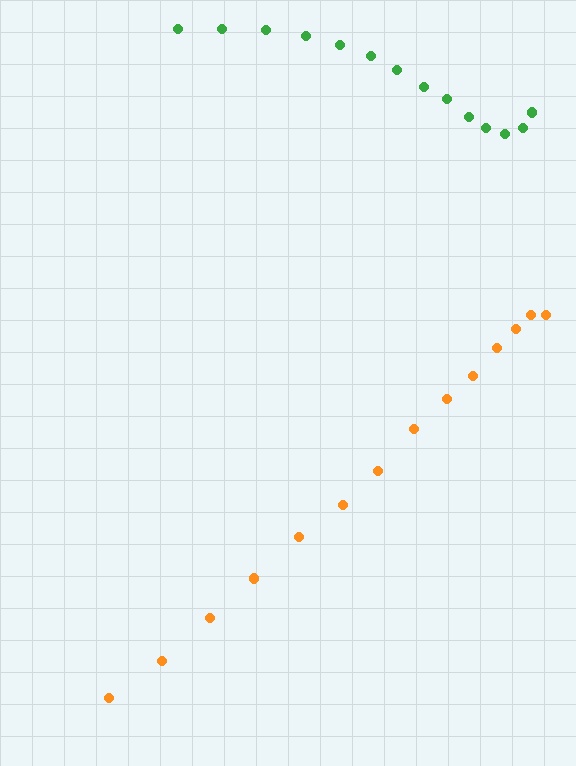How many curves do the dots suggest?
There are 2 distinct paths.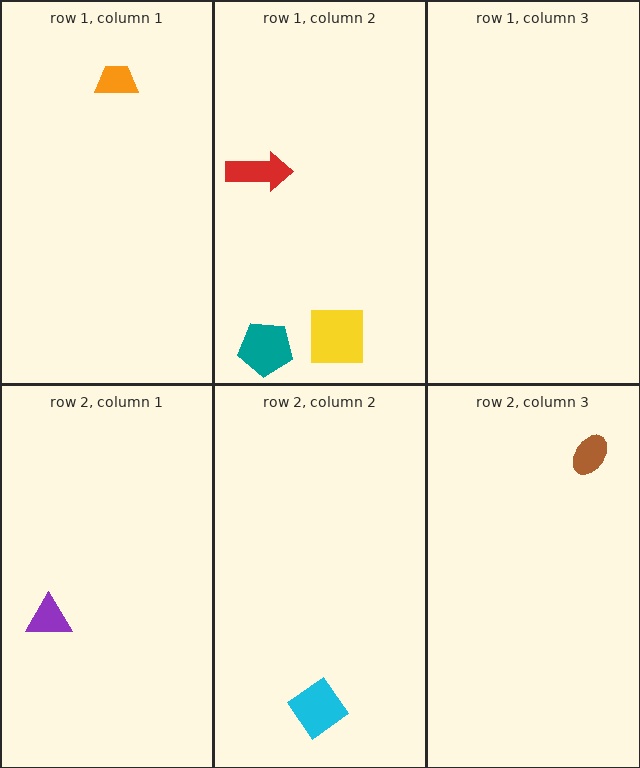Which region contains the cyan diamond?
The row 2, column 2 region.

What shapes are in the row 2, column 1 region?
The purple triangle.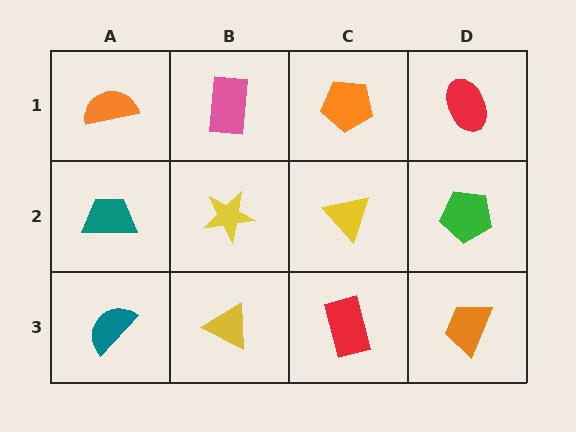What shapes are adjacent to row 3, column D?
A green pentagon (row 2, column D), a red rectangle (row 3, column C).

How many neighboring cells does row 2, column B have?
4.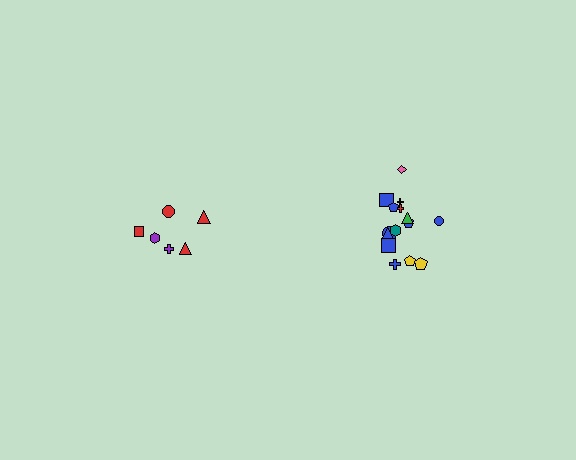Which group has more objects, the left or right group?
The right group.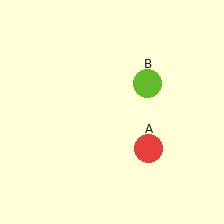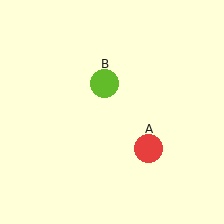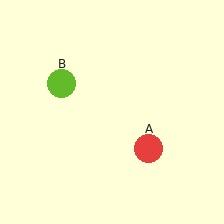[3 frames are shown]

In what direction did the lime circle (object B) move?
The lime circle (object B) moved left.